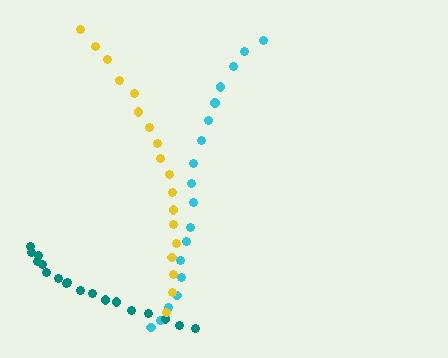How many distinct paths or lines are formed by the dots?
There are 3 distinct paths.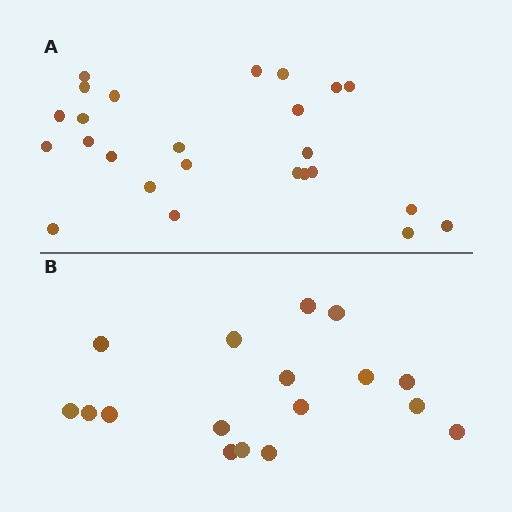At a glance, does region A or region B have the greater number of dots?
Region A (the top region) has more dots.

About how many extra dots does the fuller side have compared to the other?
Region A has roughly 8 or so more dots than region B.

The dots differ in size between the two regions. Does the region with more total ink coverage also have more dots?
No. Region B has more total ink coverage because its dots are larger, but region A actually contains more individual dots. Total area can be misleading — the number of items is what matters here.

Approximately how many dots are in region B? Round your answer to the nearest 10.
About 20 dots. (The exact count is 17, which rounds to 20.)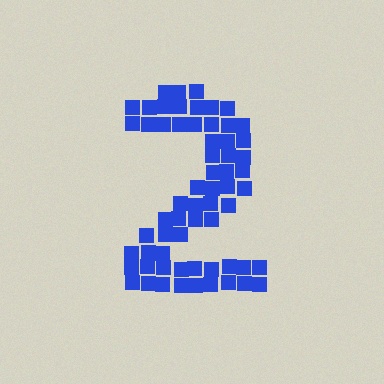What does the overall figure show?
The overall figure shows the digit 2.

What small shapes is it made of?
It is made of small squares.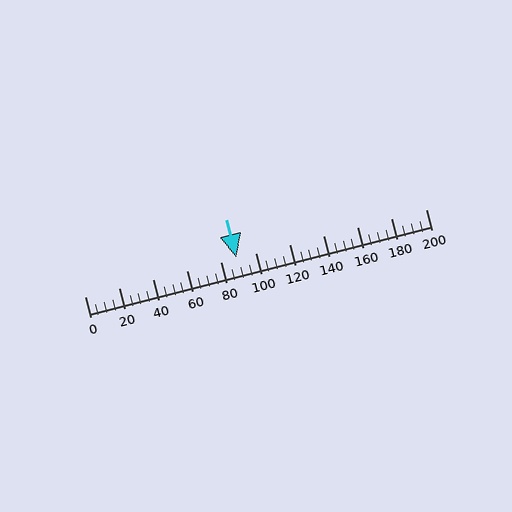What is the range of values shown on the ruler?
The ruler shows values from 0 to 200.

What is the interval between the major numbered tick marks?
The major tick marks are spaced 20 units apart.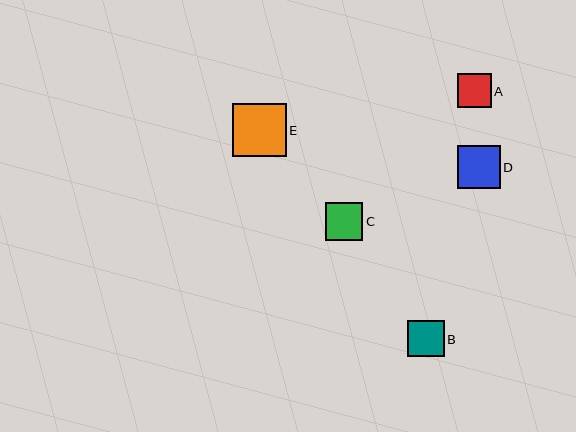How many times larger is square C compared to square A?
Square C is approximately 1.1 times the size of square A.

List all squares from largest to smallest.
From largest to smallest: E, D, C, B, A.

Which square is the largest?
Square E is the largest with a size of approximately 53 pixels.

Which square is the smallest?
Square A is the smallest with a size of approximately 34 pixels.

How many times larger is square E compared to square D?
Square E is approximately 1.2 times the size of square D.